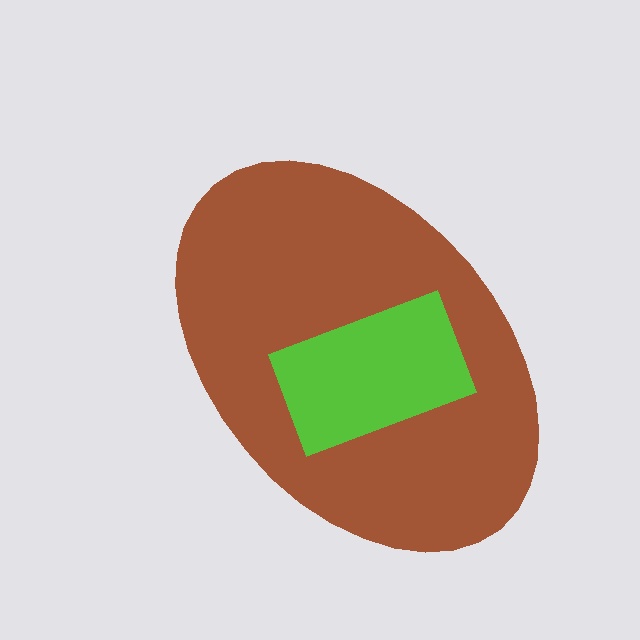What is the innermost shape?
The lime rectangle.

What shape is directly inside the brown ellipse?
The lime rectangle.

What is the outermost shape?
The brown ellipse.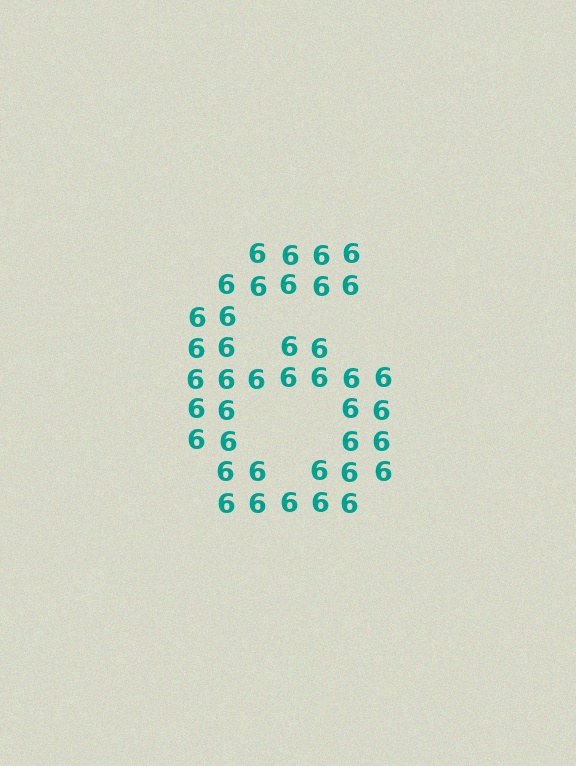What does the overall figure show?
The overall figure shows the digit 6.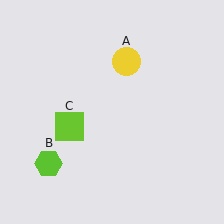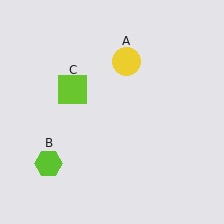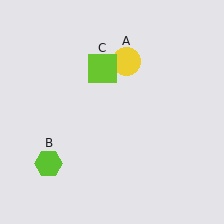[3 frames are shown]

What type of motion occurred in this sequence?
The lime square (object C) rotated clockwise around the center of the scene.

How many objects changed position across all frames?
1 object changed position: lime square (object C).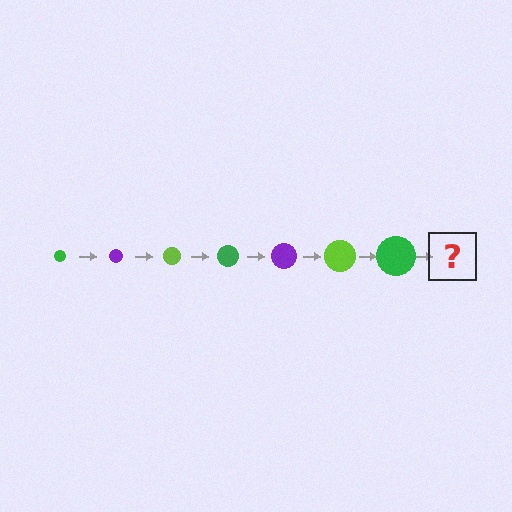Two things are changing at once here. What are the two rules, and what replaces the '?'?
The two rules are that the circle grows larger each step and the color cycles through green, purple, and lime. The '?' should be a purple circle, larger than the previous one.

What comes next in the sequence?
The next element should be a purple circle, larger than the previous one.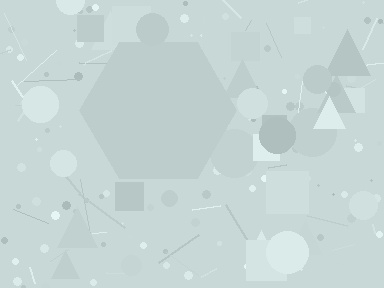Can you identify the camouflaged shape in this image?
The camouflaged shape is a hexagon.